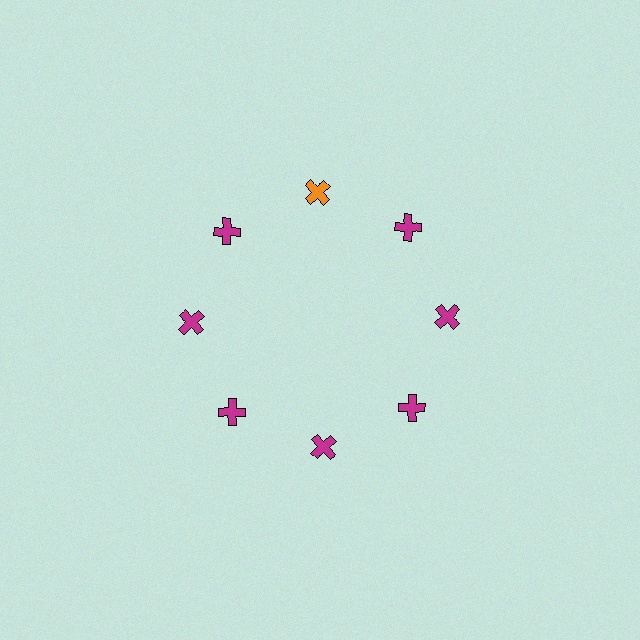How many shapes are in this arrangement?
There are 8 shapes arranged in a ring pattern.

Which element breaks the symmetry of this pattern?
The orange cross at roughly the 12 o'clock position breaks the symmetry. All other shapes are magenta crosses.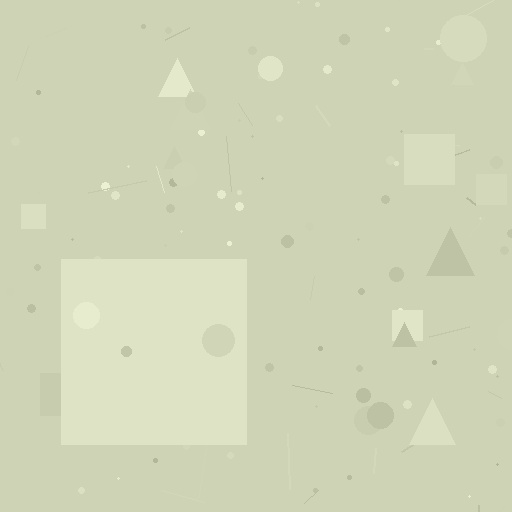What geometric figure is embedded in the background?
A square is embedded in the background.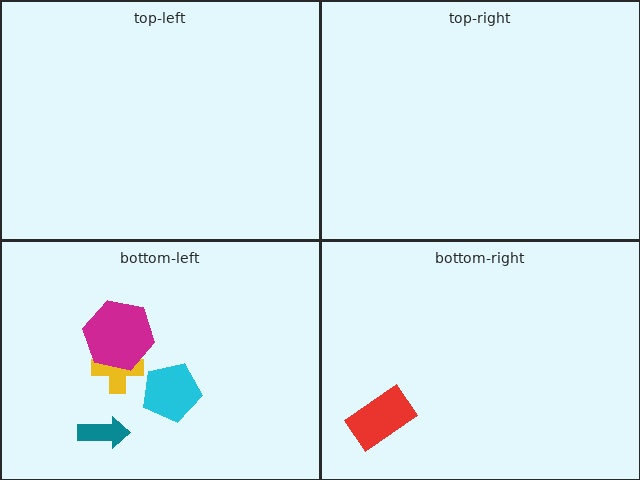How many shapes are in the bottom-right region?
1.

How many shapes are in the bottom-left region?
4.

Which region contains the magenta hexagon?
The bottom-left region.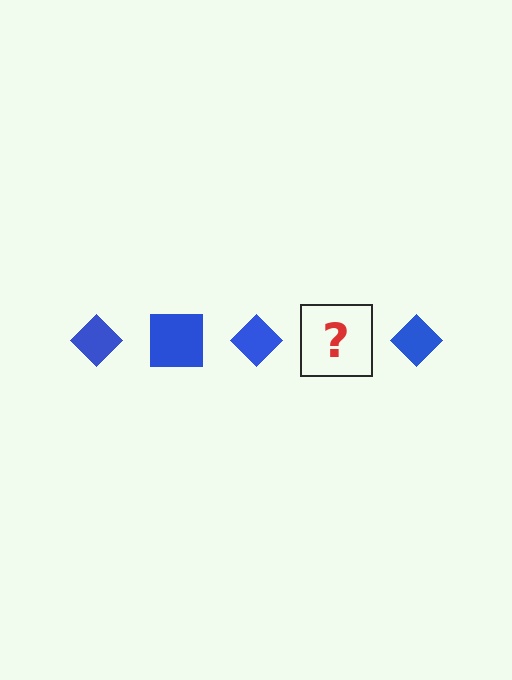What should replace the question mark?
The question mark should be replaced with a blue square.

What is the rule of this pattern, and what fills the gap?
The rule is that the pattern cycles through diamond, square shapes in blue. The gap should be filled with a blue square.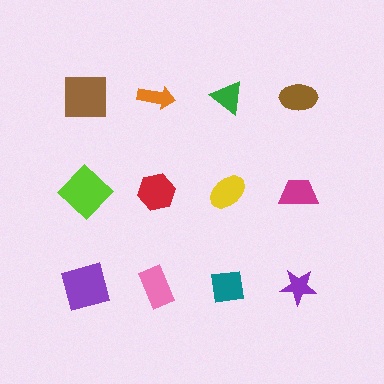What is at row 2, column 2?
A red hexagon.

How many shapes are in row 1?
4 shapes.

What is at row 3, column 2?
A pink rectangle.